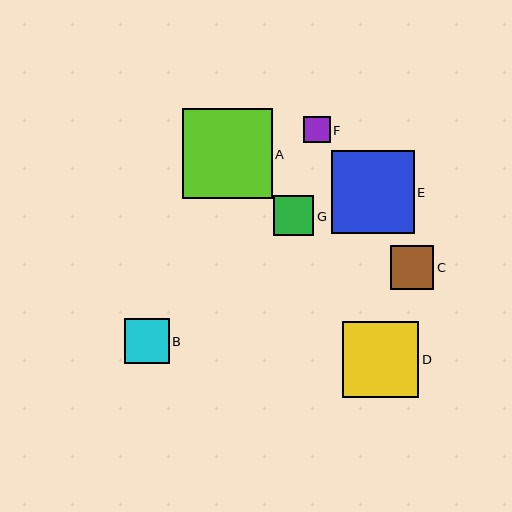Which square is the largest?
Square A is the largest with a size of approximately 90 pixels.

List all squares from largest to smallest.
From largest to smallest: A, E, D, B, C, G, F.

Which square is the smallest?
Square F is the smallest with a size of approximately 26 pixels.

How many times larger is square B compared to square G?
Square B is approximately 1.1 times the size of square G.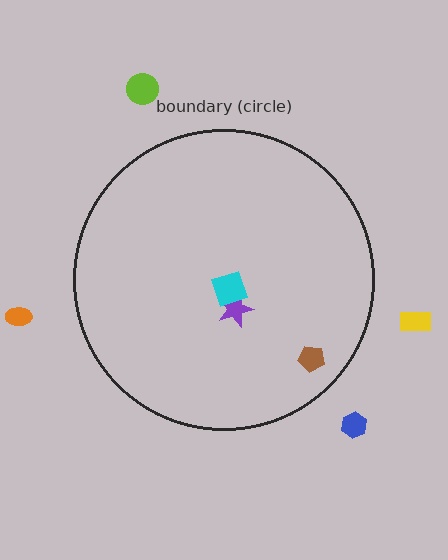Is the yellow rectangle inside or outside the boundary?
Outside.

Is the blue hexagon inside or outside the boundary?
Outside.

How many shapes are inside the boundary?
3 inside, 4 outside.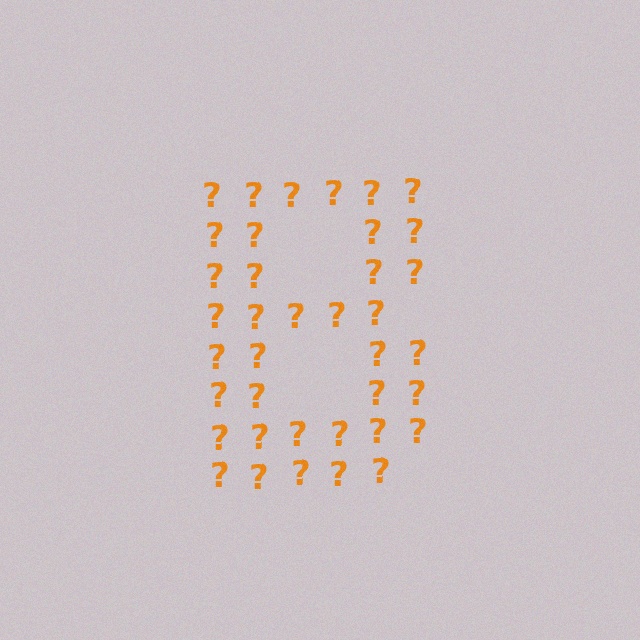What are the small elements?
The small elements are question marks.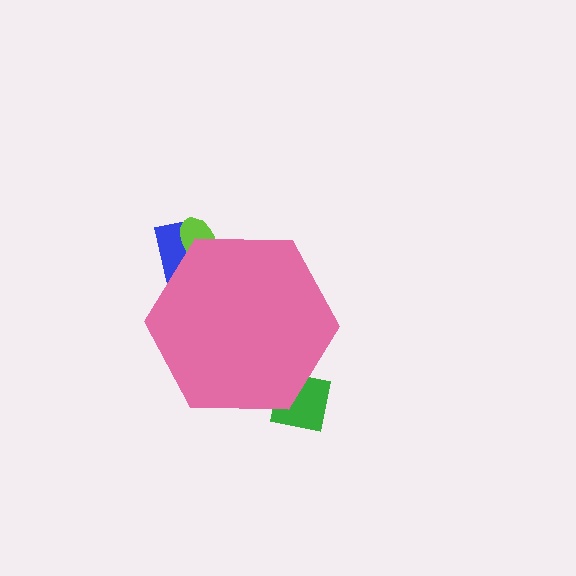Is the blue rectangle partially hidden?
Yes, the blue rectangle is partially hidden behind the pink hexagon.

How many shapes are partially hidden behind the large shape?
3 shapes are partially hidden.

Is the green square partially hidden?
Yes, the green square is partially hidden behind the pink hexagon.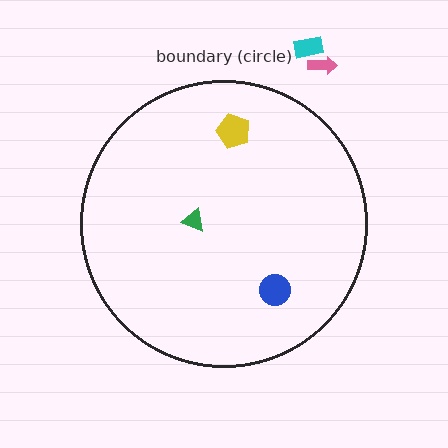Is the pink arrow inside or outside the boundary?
Outside.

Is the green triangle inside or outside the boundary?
Inside.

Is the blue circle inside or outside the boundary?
Inside.